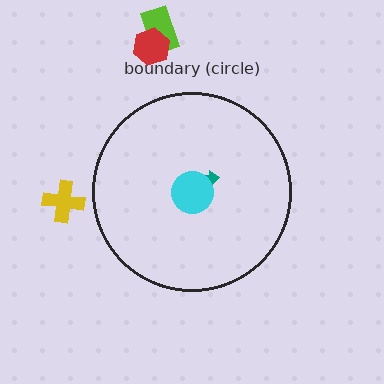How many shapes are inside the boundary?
2 inside, 3 outside.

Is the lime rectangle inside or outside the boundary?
Outside.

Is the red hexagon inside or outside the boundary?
Outside.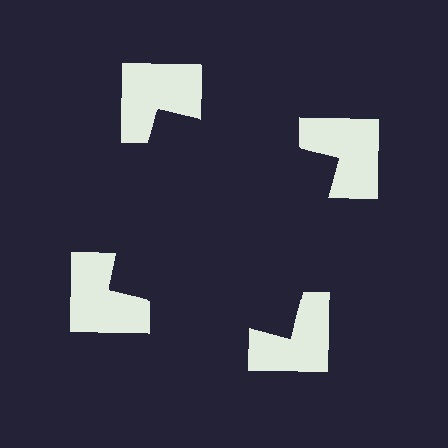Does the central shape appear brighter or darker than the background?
It typically appears slightly darker than the background, even though no actual brightness change is drawn.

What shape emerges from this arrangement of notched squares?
An illusory square — its edges are inferred from the aligned wedge cuts in the notched squares, not physically drawn.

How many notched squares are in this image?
There are 4 — one at each vertex of the illusory square.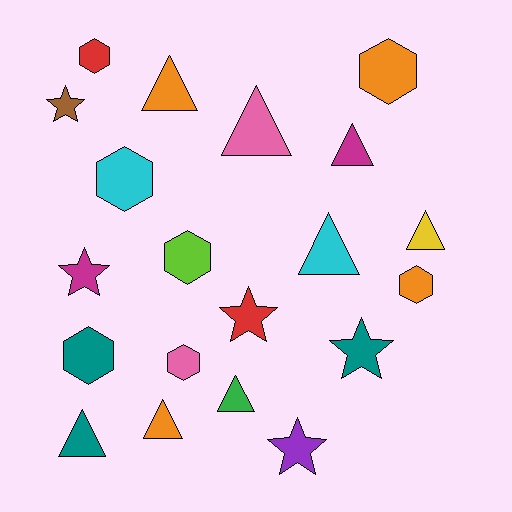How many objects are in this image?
There are 20 objects.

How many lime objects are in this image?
There is 1 lime object.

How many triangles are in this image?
There are 8 triangles.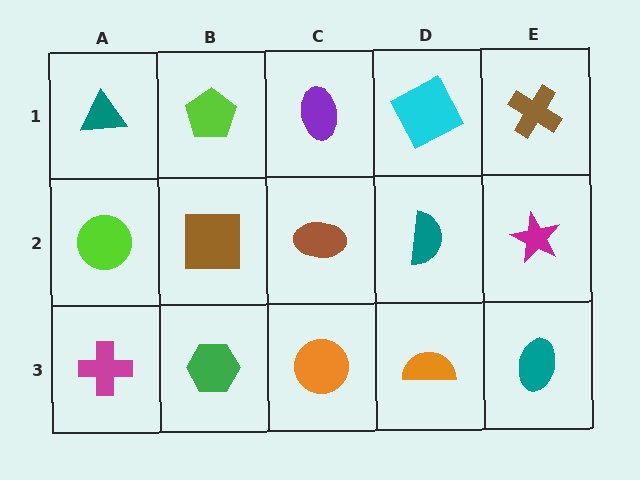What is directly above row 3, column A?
A lime circle.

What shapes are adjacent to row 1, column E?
A magenta star (row 2, column E), a cyan square (row 1, column D).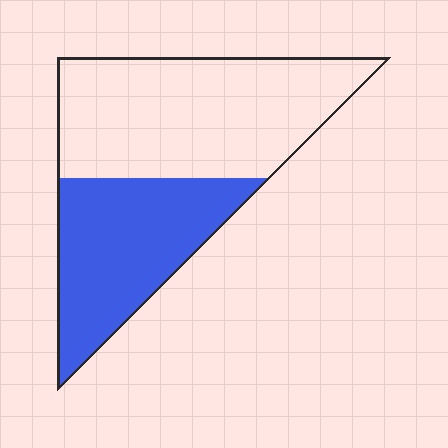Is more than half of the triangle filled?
No.